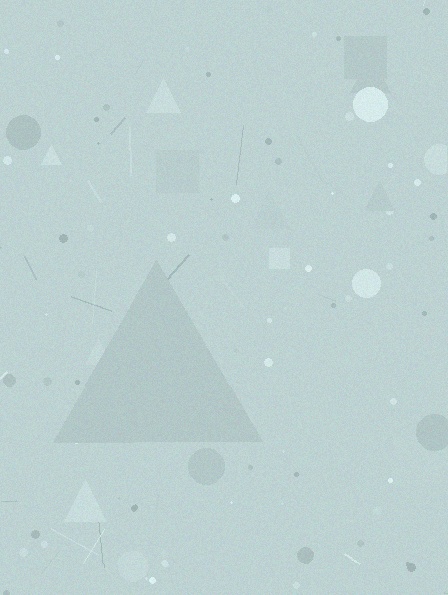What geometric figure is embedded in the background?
A triangle is embedded in the background.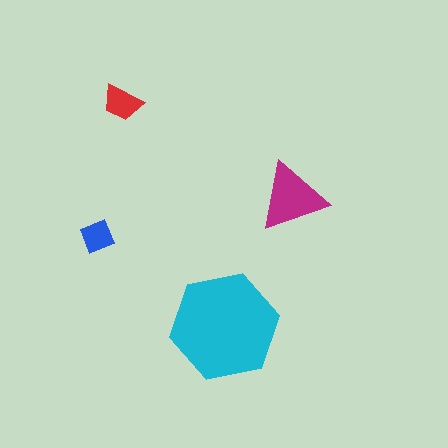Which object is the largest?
The cyan hexagon.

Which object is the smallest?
The blue diamond.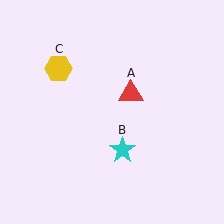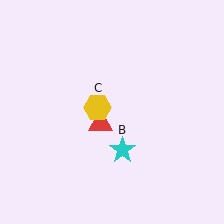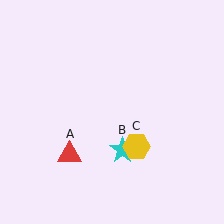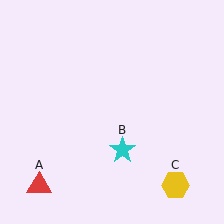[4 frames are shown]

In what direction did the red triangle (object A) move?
The red triangle (object A) moved down and to the left.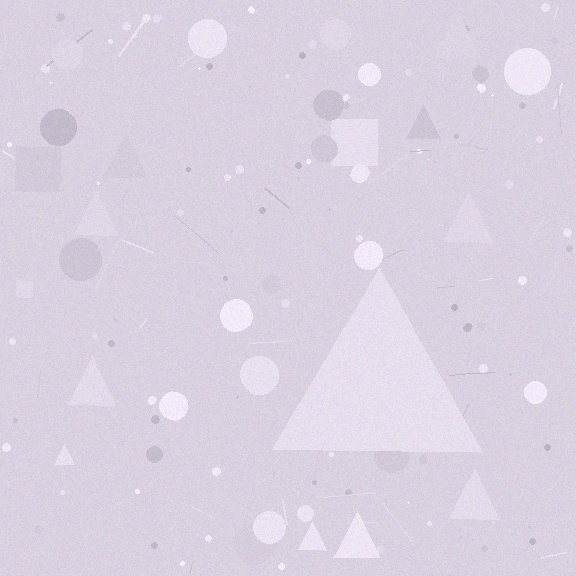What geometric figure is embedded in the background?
A triangle is embedded in the background.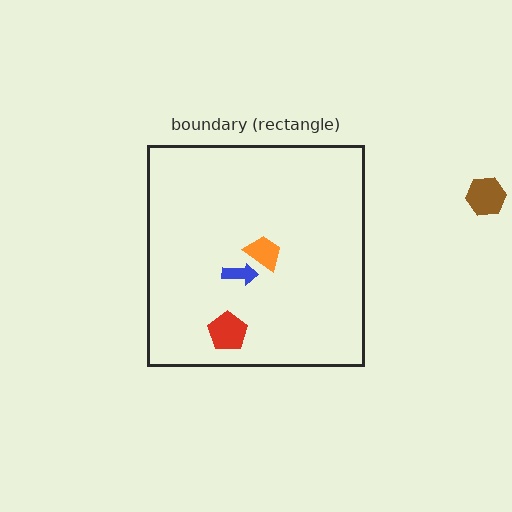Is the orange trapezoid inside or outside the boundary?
Inside.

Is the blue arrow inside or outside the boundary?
Inside.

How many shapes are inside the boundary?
3 inside, 1 outside.